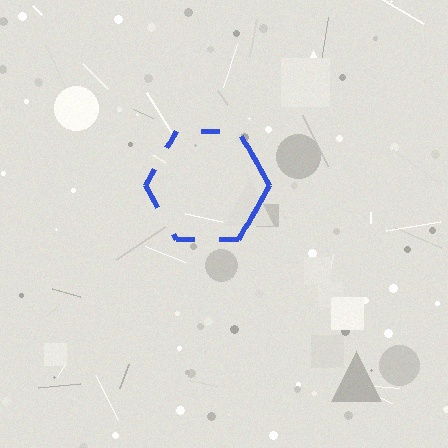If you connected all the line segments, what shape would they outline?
They would outline a hexagon.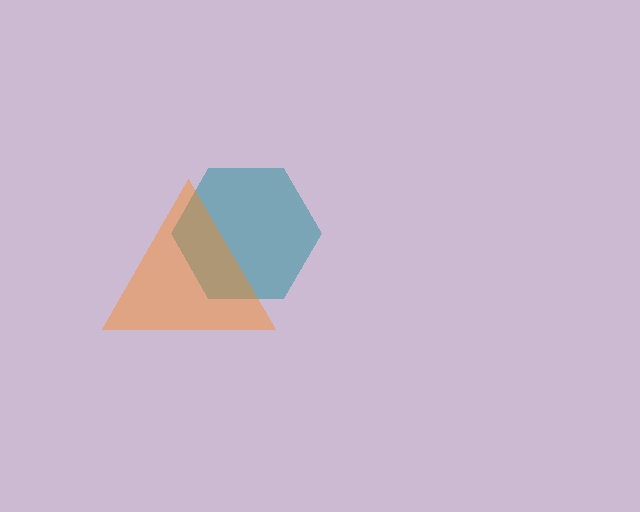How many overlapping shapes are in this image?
There are 2 overlapping shapes in the image.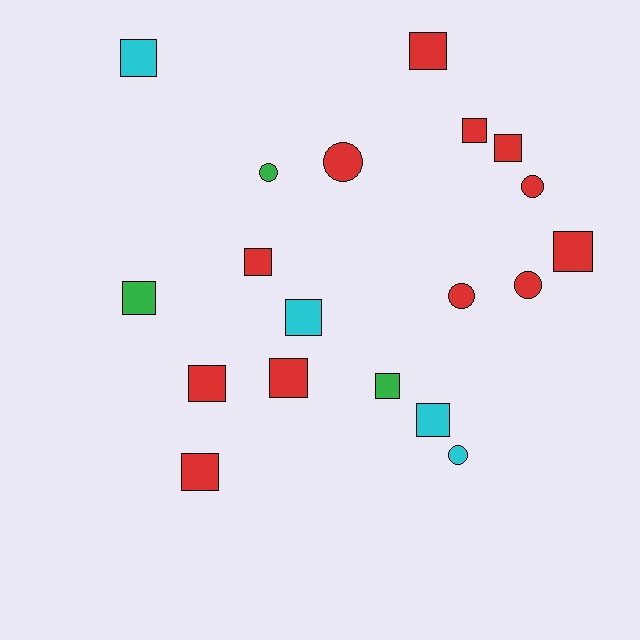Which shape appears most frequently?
Square, with 13 objects.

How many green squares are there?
There are 2 green squares.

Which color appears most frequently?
Red, with 12 objects.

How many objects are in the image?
There are 19 objects.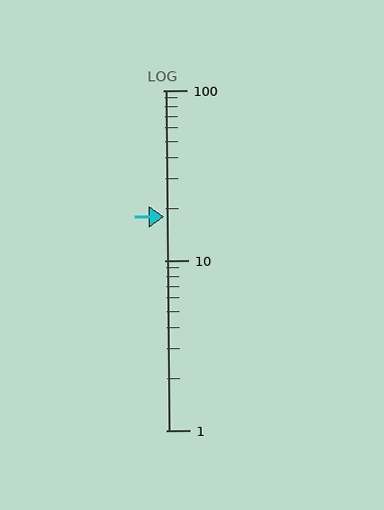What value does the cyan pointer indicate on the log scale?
The pointer indicates approximately 18.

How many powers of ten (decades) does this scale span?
The scale spans 2 decades, from 1 to 100.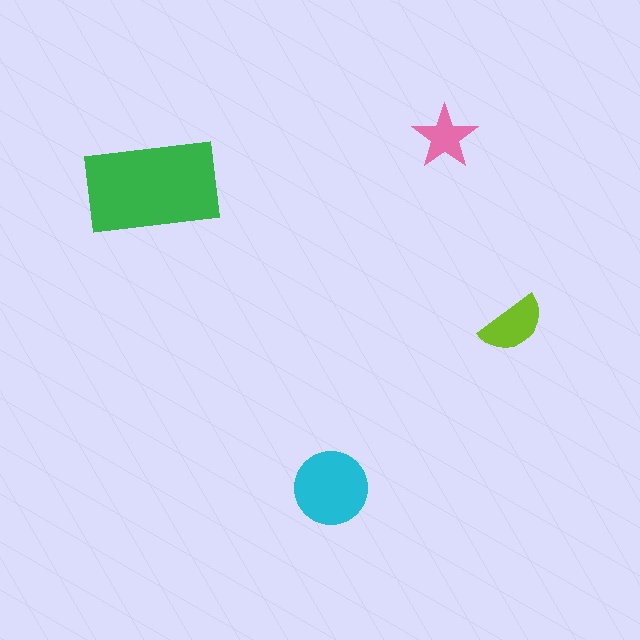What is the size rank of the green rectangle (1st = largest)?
1st.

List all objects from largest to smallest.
The green rectangle, the cyan circle, the lime semicircle, the pink star.